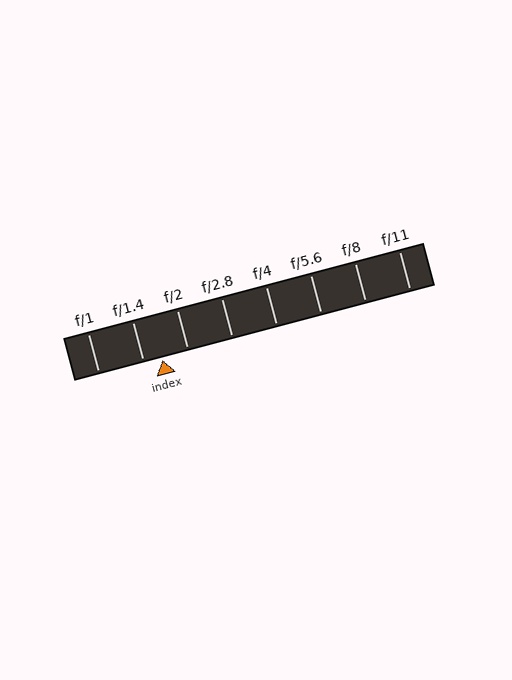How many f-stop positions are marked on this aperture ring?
There are 8 f-stop positions marked.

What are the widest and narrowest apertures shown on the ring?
The widest aperture shown is f/1 and the narrowest is f/11.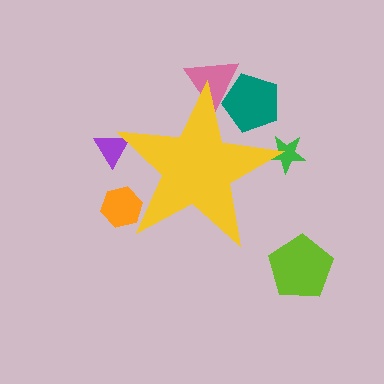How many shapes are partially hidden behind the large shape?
5 shapes are partially hidden.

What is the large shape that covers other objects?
A yellow star.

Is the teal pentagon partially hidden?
Yes, the teal pentagon is partially hidden behind the yellow star.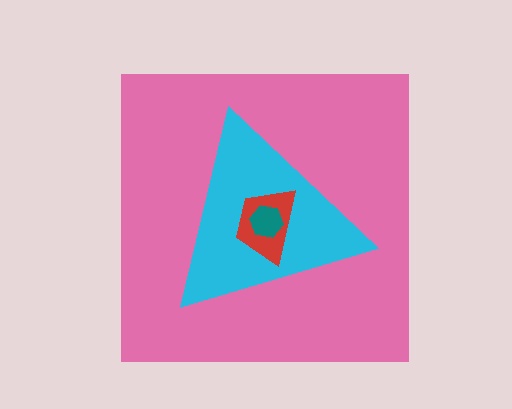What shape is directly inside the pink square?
The cyan triangle.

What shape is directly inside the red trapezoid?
The teal hexagon.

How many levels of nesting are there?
4.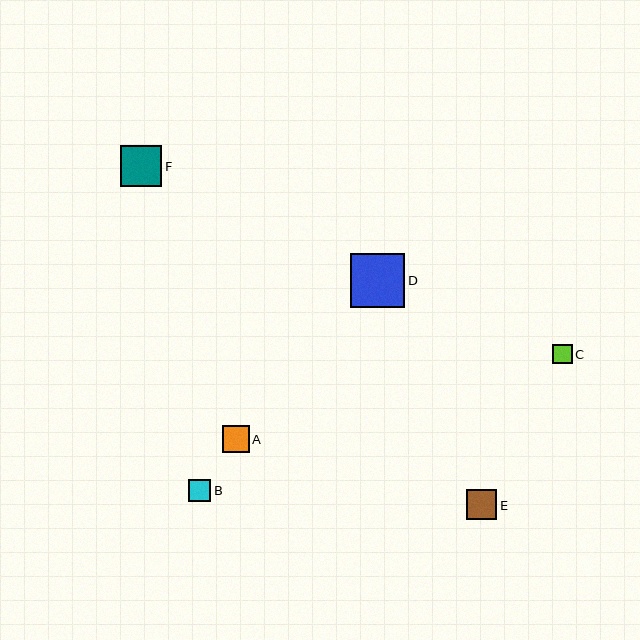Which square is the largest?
Square D is the largest with a size of approximately 54 pixels.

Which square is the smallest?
Square C is the smallest with a size of approximately 19 pixels.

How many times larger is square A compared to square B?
Square A is approximately 1.2 times the size of square B.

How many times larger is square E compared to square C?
Square E is approximately 1.6 times the size of square C.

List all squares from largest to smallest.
From largest to smallest: D, F, E, A, B, C.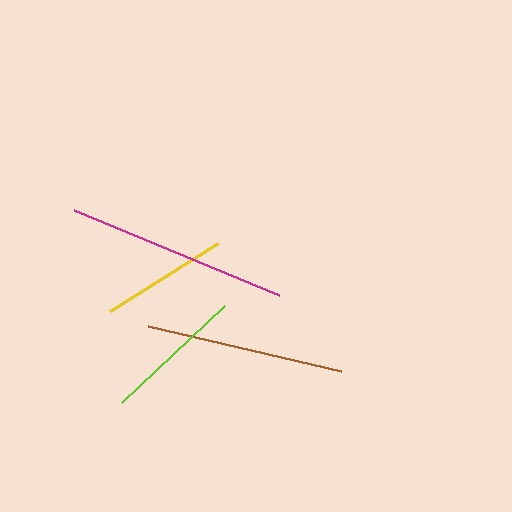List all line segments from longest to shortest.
From longest to shortest: magenta, brown, lime, yellow.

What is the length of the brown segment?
The brown segment is approximately 198 pixels long.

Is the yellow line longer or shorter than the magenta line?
The magenta line is longer than the yellow line.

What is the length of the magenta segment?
The magenta segment is approximately 222 pixels long.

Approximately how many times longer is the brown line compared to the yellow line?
The brown line is approximately 1.5 times the length of the yellow line.